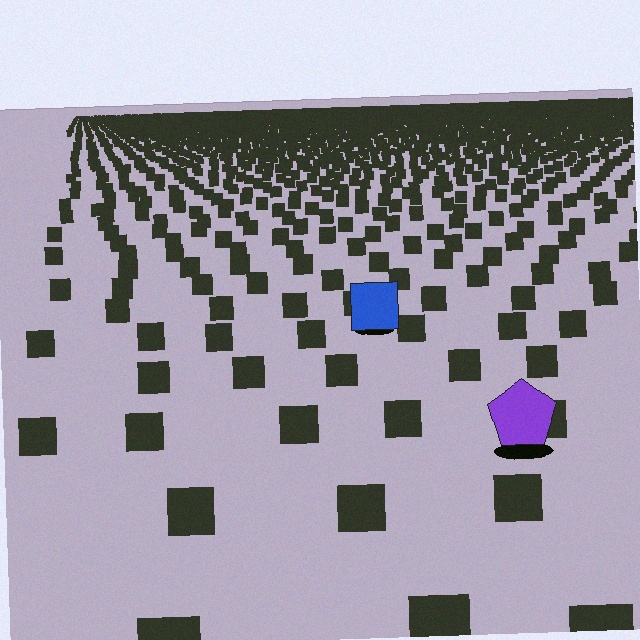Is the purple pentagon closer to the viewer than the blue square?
Yes. The purple pentagon is closer — you can tell from the texture gradient: the ground texture is coarser near it.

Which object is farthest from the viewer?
The blue square is farthest from the viewer. It appears smaller and the ground texture around it is denser.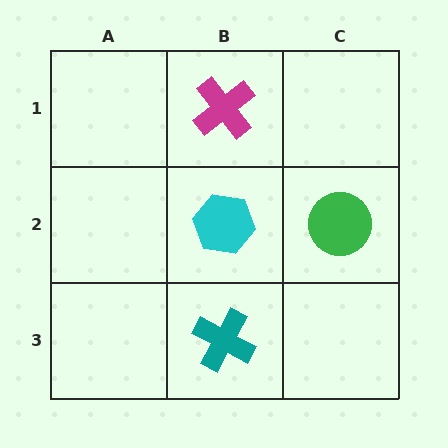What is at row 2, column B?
A cyan hexagon.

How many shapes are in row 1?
1 shape.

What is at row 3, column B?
A teal cross.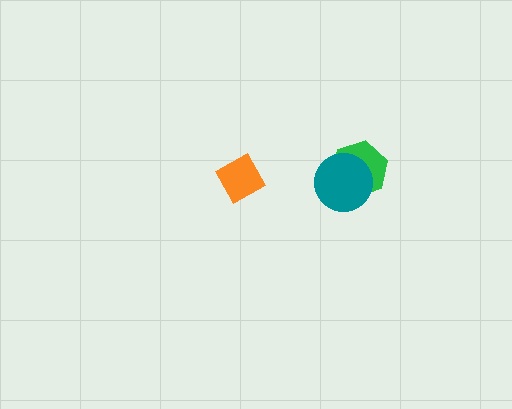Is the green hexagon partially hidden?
Yes, it is partially covered by another shape.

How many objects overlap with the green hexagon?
1 object overlaps with the green hexagon.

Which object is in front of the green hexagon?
The teal circle is in front of the green hexagon.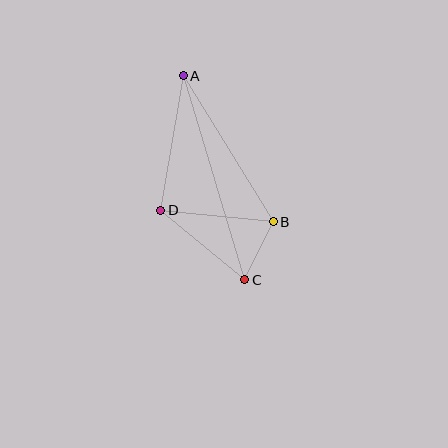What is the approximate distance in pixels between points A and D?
The distance between A and D is approximately 137 pixels.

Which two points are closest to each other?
Points B and C are closest to each other.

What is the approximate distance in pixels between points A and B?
The distance between A and B is approximately 172 pixels.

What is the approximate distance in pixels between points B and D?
The distance between B and D is approximately 113 pixels.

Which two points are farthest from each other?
Points A and C are farthest from each other.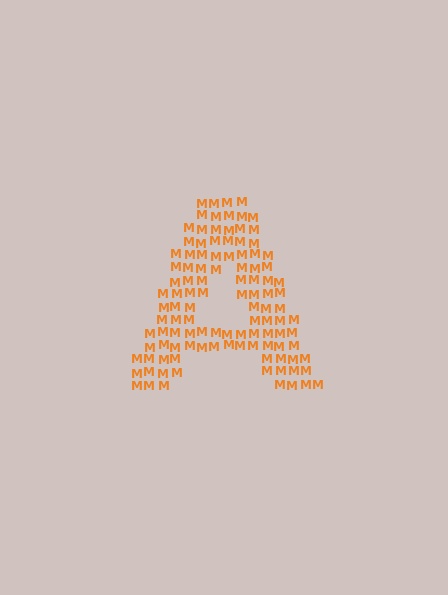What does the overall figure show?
The overall figure shows the letter A.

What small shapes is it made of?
It is made of small letter M's.